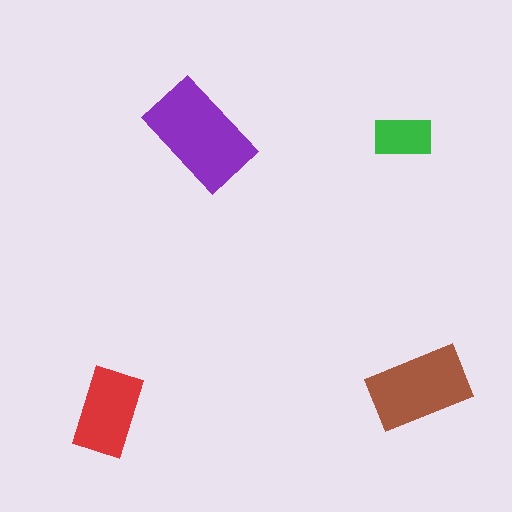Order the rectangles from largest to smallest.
the purple one, the brown one, the red one, the green one.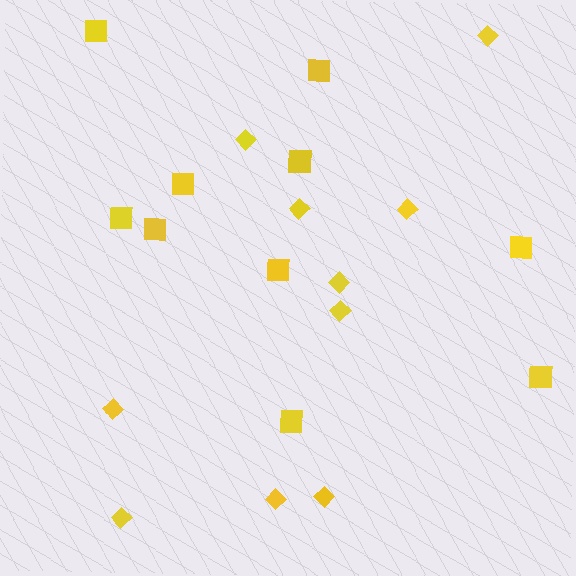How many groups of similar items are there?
There are 2 groups: one group of diamonds (10) and one group of squares (10).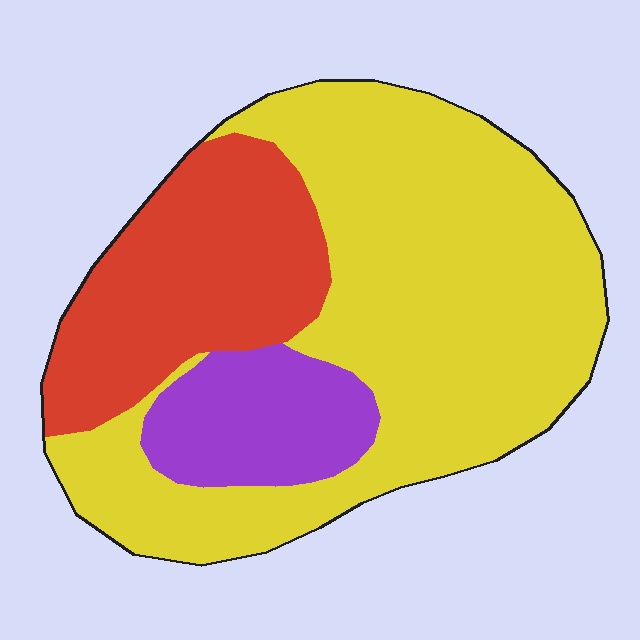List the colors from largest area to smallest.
From largest to smallest: yellow, red, purple.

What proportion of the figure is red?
Red takes up between a sixth and a third of the figure.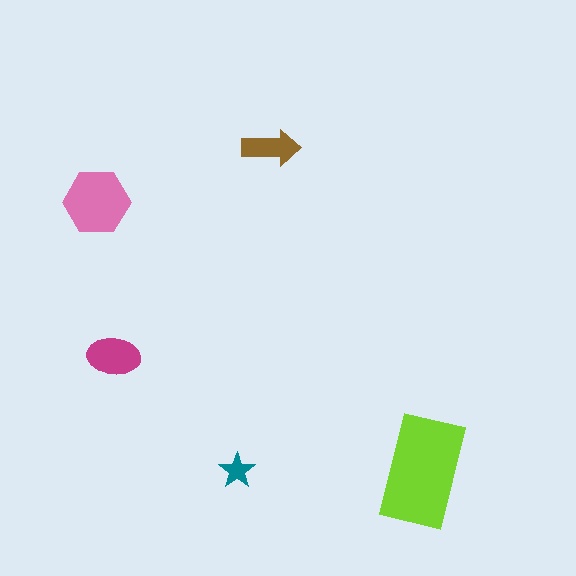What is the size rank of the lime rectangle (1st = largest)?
1st.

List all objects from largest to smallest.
The lime rectangle, the pink hexagon, the magenta ellipse, the brown arrow, the teal star.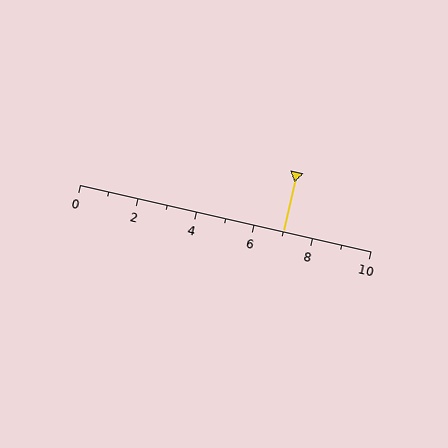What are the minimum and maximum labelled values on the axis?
The axis runs from 0 to 10.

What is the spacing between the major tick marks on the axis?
The major ticks are spaced 2 apart.